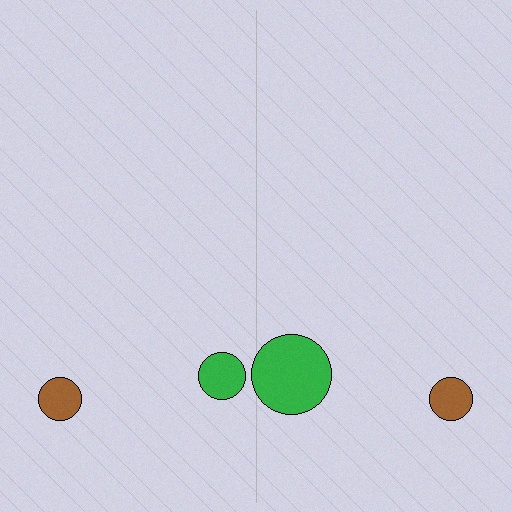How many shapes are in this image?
There are 4 shapes in this image.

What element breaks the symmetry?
The green circle on the right side has a different size than its mirror counterpart.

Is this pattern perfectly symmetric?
No, the pattern is not perfectly symmetric. The green circle on the right side has a different size than its mirror counterpart.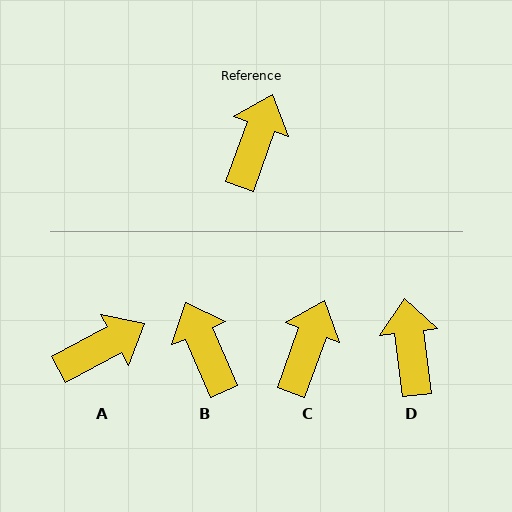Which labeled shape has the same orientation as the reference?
C.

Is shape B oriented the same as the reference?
No, it is off by about 43 degrees.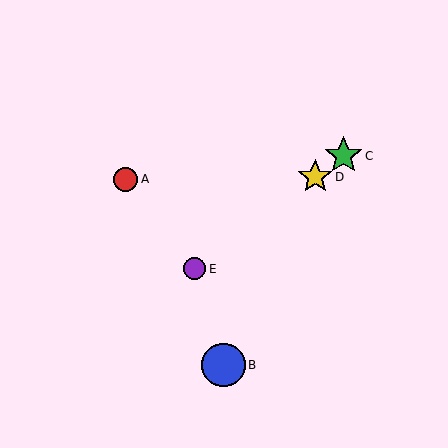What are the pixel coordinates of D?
Object D is at (315, 177).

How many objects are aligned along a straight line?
3 objects (C, D, E) are aligned along a straight line.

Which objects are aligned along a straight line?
Objects C, D, E are aligned along a straight line.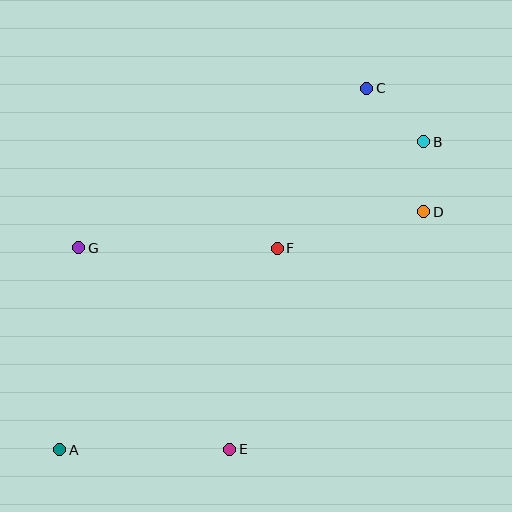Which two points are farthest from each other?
Points A and B are farthest from each other.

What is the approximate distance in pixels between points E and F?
The distance between E and F is approximately 207 pixels.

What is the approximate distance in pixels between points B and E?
The distance between B and E is approximately 364 pixels.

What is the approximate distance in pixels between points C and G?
The distance between C and G is approximately 329 pixels.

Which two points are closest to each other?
Points B and D are closest to each other.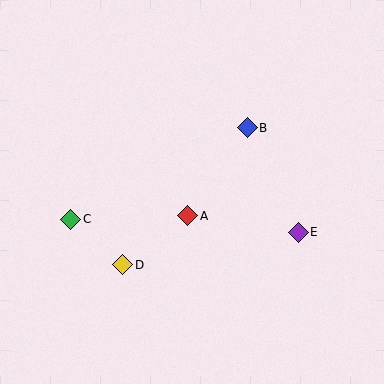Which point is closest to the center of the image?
Point A at (188, 216) is closest to the center.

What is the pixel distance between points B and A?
The distance between B and A is 106 pixels.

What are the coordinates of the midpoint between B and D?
The midpoint between B and D is at (185, 196).